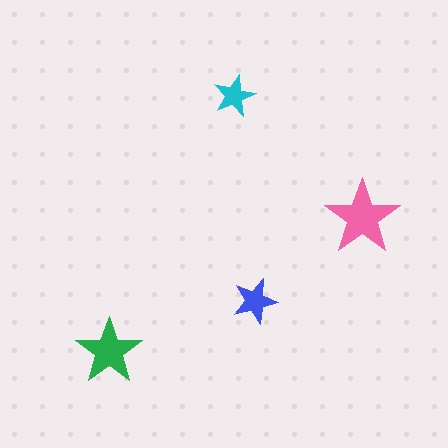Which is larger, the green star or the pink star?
The pink one.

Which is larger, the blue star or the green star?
The green one.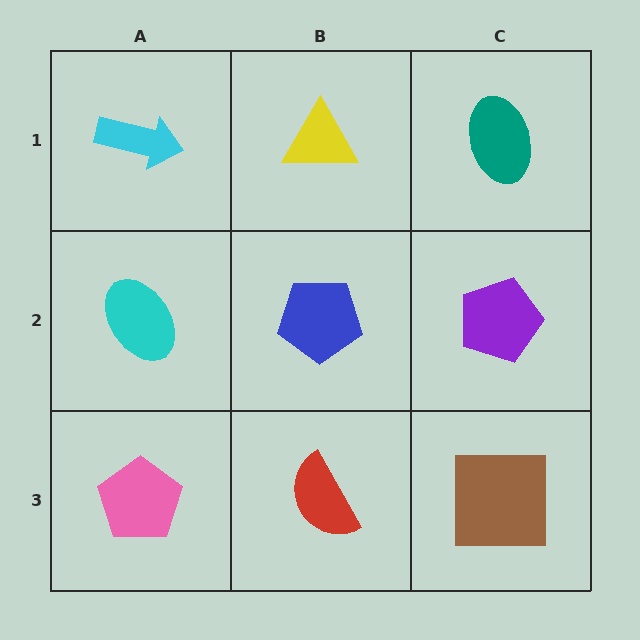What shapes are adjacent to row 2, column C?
A teal ellipse (row 1, column C), a brown square (row 3, column C), a blue pentagon (row 2, column B).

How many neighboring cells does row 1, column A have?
2.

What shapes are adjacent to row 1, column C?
A purple pentagon (row 2, column C), a yellow triangle (row 1, column B).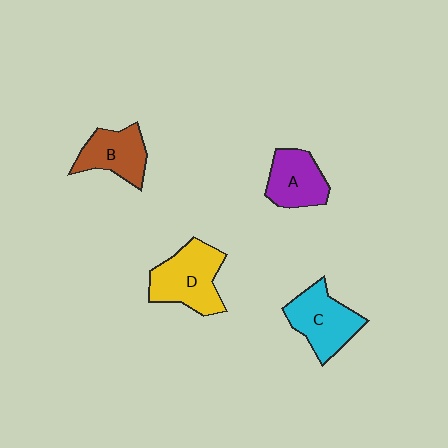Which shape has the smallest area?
Shape A (purple).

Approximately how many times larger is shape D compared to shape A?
Approximately 1.3 times.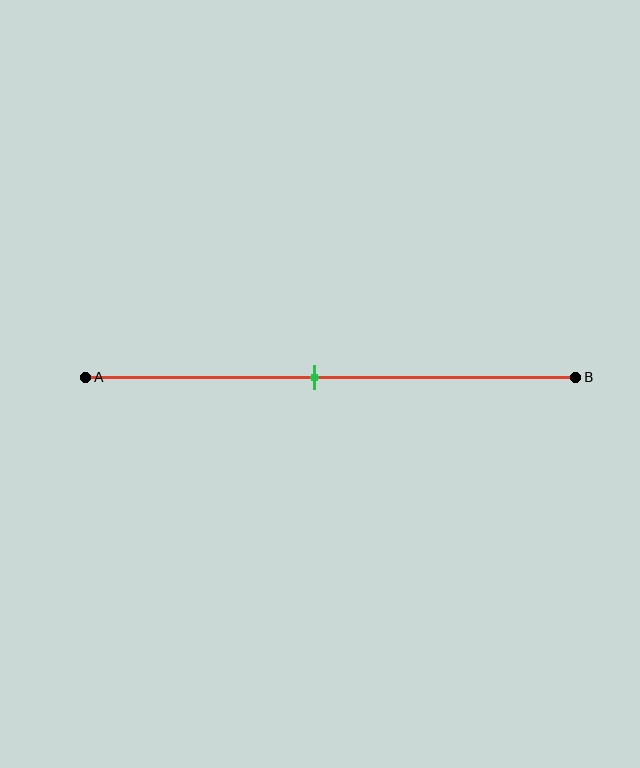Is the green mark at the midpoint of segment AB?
No, the mark is at about 45% from A, not at the 50% midpoint.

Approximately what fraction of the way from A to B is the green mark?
The green mark is approximately 45% of the way from A to B.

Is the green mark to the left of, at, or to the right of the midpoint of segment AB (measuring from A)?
The green mark is to the left of the midpoint of segment AB.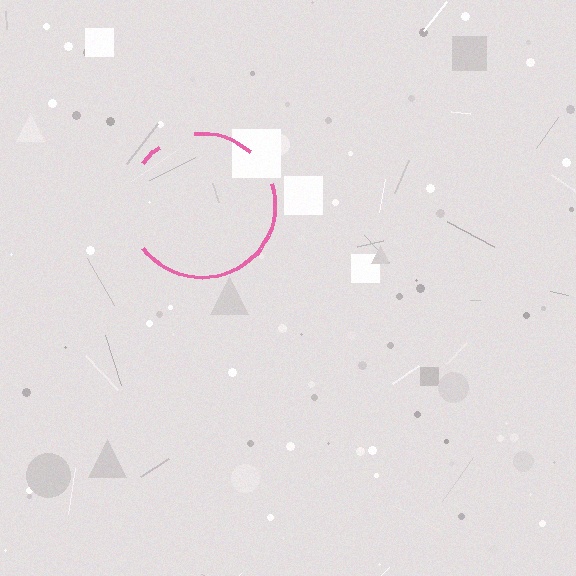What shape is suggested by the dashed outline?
The dashed outline suggests a circle.